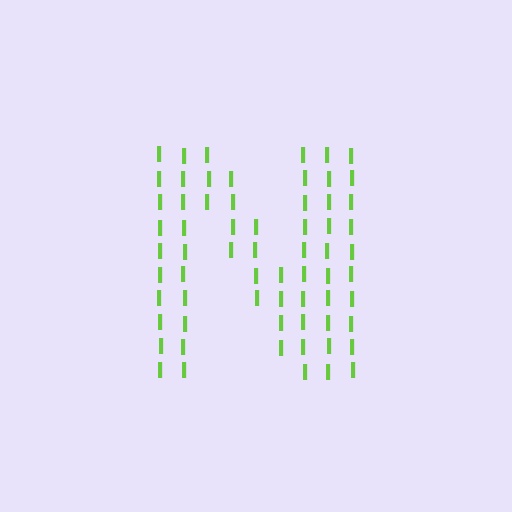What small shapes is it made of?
It is made of small letter I's.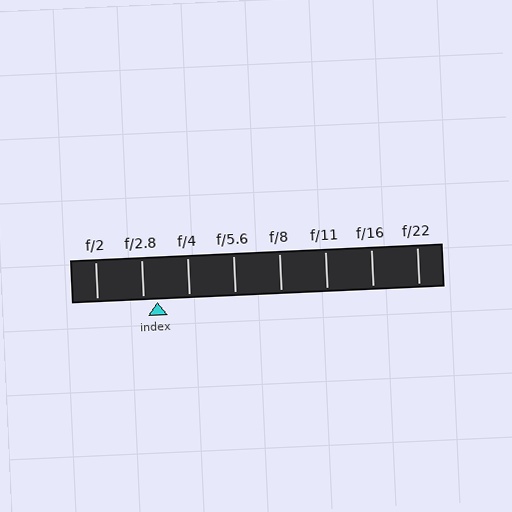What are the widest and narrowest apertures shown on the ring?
The widest aperture shown is f/2 and the narrowest is f/22.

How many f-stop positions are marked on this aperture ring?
There are 8 f-stop positions marked.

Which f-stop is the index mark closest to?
The index mark is closest to f/2.8.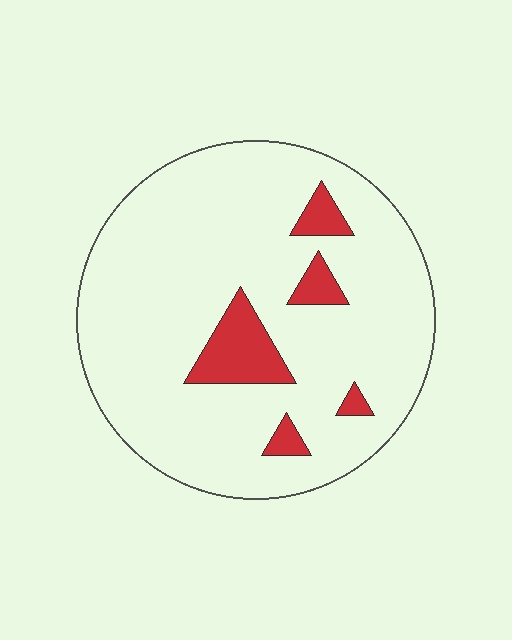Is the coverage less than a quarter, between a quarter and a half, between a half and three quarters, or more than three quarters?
Less than a quarter.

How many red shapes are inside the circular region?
5.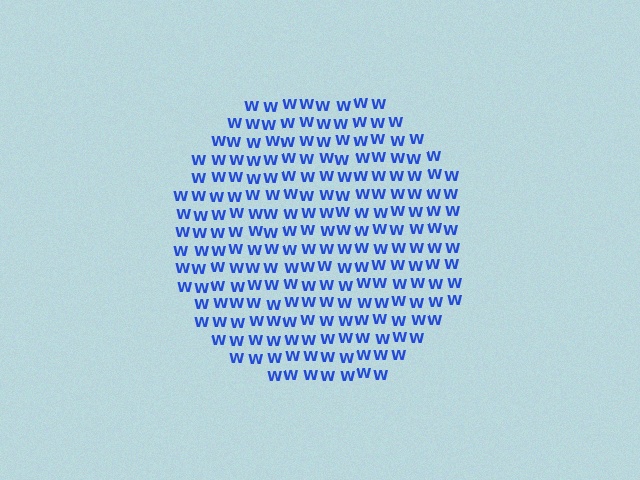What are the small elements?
The small elements are letter W's.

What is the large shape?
The large shape is a circle.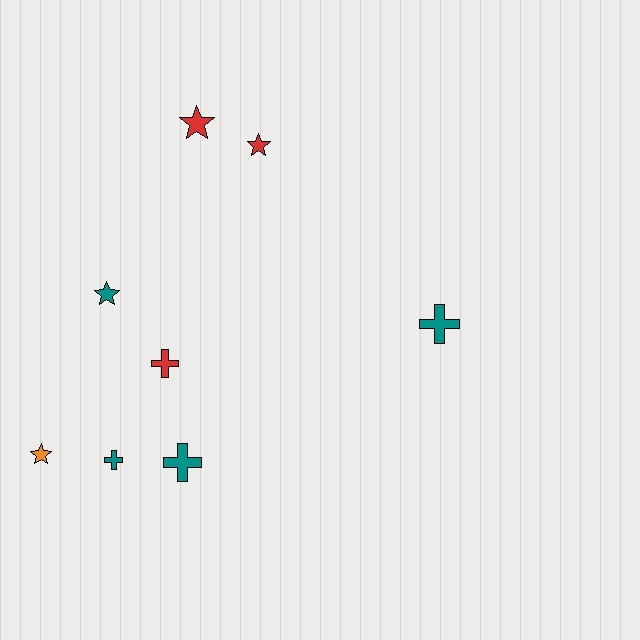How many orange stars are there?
There is 1 orange star.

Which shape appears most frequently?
Star, with 4 objects.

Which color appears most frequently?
Teal, with 4 objects.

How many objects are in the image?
There are 8 objects.